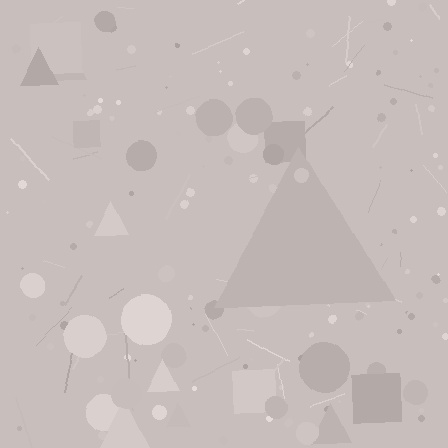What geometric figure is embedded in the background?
A triangle is embedded in the background.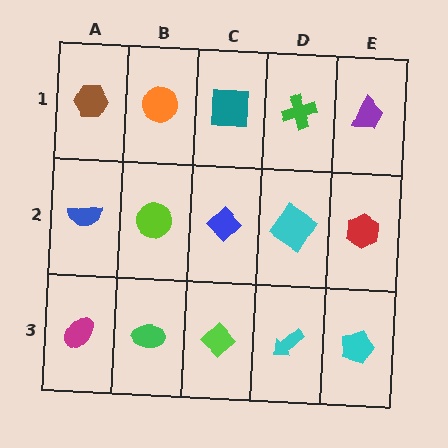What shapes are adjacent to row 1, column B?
A lime circle (row 2, column B), a brown hexagon (row 1, column A), a teal square (row 1, column C).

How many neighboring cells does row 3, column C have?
3.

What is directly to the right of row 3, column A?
A green ellipse.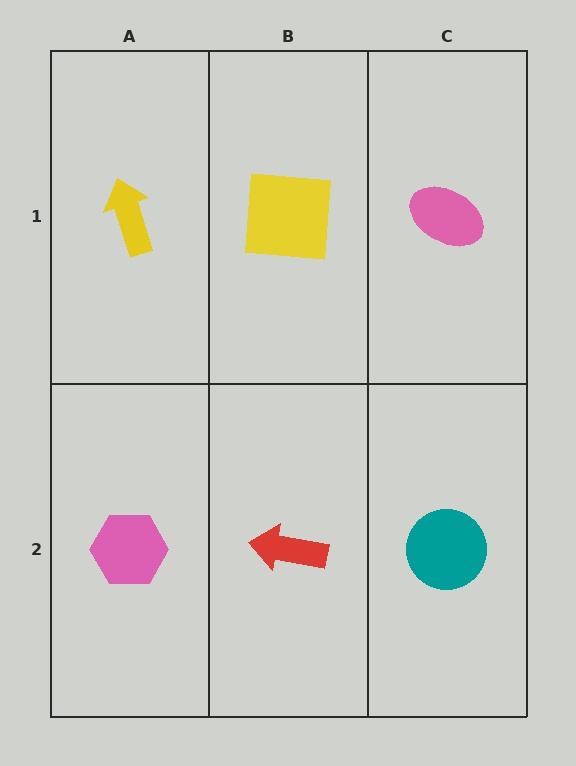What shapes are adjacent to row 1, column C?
A teal circle (row 2, column C), a yellow square (row 1, column B).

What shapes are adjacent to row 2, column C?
A pink ellipse (row 1, column C), a red arrow (row 2, column B).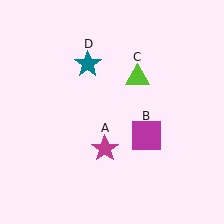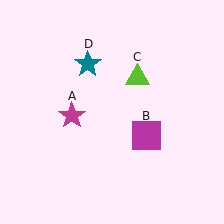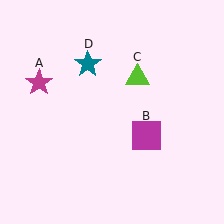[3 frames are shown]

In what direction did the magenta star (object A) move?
The magenta star (object A) moved up and to the left.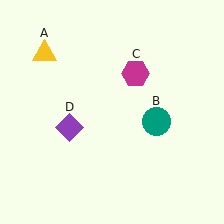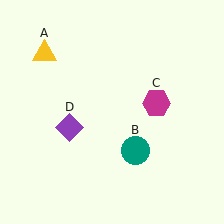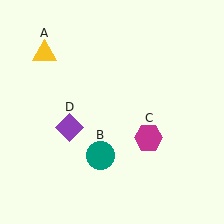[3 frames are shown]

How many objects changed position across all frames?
2 objects changed position: teal circle (object B), magenta hexagon (object C).